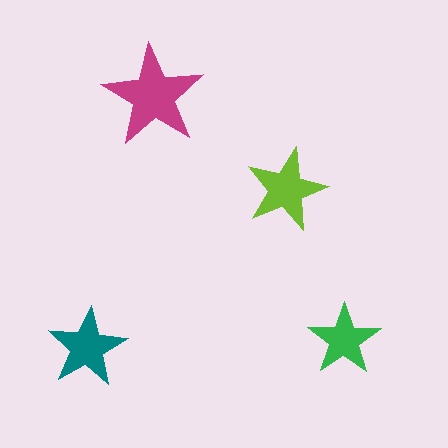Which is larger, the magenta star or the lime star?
The magenta one.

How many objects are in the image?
There are 4 objects in the image.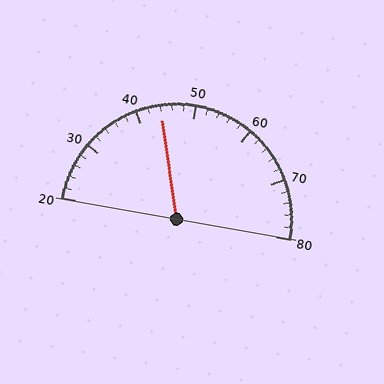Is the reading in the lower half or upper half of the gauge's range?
The reading is in the lower half of the range (20 to 80).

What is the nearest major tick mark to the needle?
The nearest major tick mark is 40.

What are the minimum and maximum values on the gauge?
The gauge ranges from 20 to 80.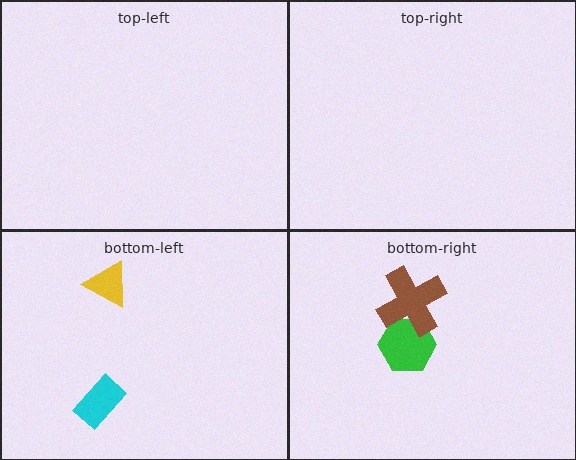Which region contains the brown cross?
The bottom-right region.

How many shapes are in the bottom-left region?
2.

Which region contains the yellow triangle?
The bottom-left region.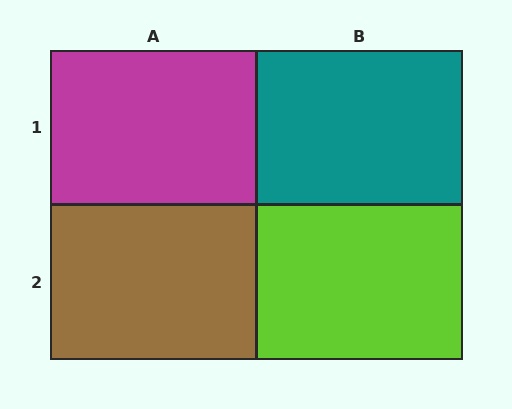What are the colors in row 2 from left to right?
Brown, lime.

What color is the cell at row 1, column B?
Teal.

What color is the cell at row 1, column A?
Magenta.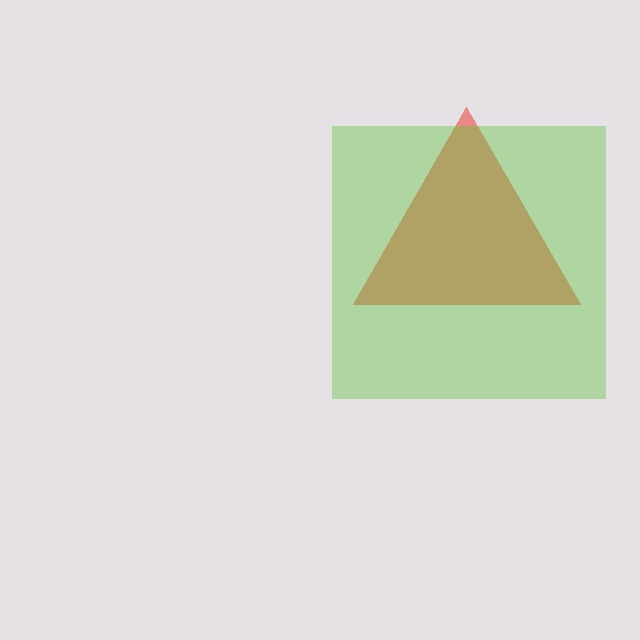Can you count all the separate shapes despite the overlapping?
Yes, there are 2 separate shapes.